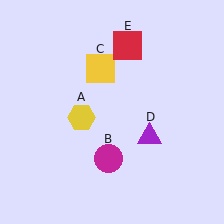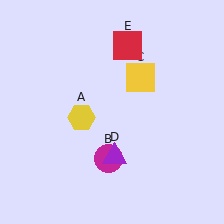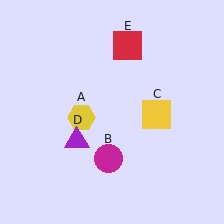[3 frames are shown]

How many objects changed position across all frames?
2 objects changed position: yellow square (object C), purple triangle (object D).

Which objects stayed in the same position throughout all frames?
Yellow hexagon (object A) and magenta circle (object B) and red square (object E) remained stationary.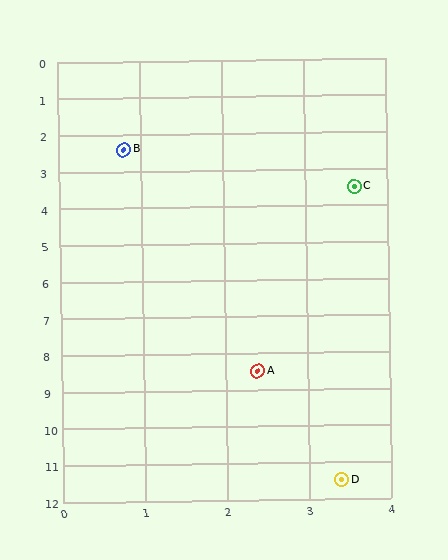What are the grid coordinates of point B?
Point B is at approximately (0.8, 2.4).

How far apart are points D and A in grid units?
Points D and A are about 3.2 grid units apart.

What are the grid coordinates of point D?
Point D is at approximately (3.4, 11.5).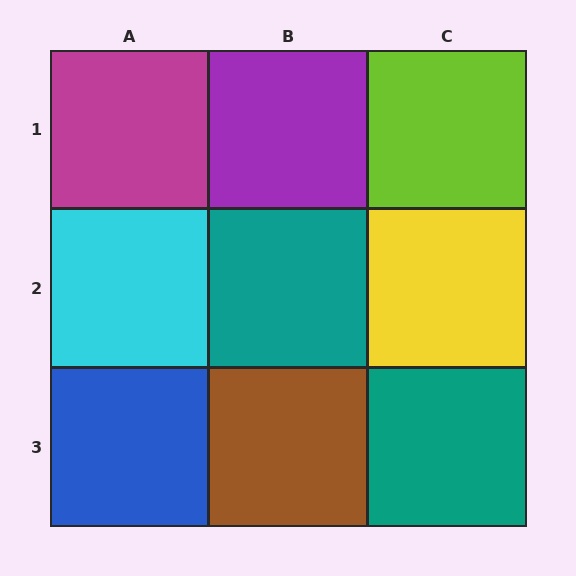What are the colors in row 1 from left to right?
Magenta, purple, lime.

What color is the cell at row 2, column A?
Cyan.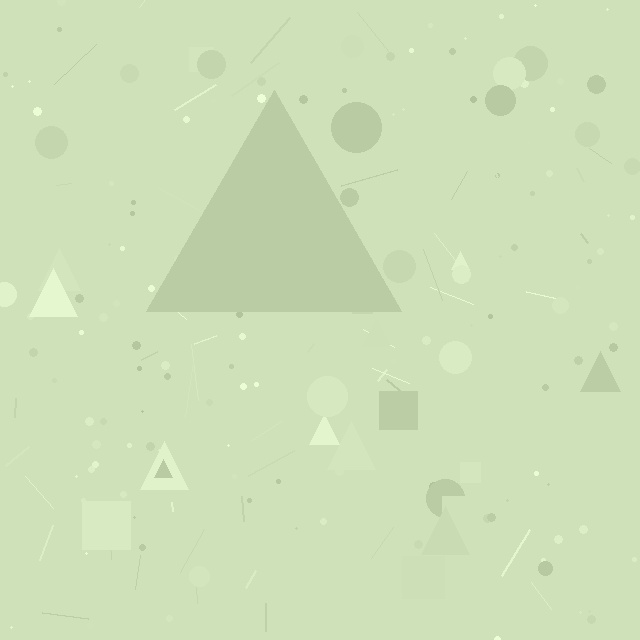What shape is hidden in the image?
A triangle is hidden in the image.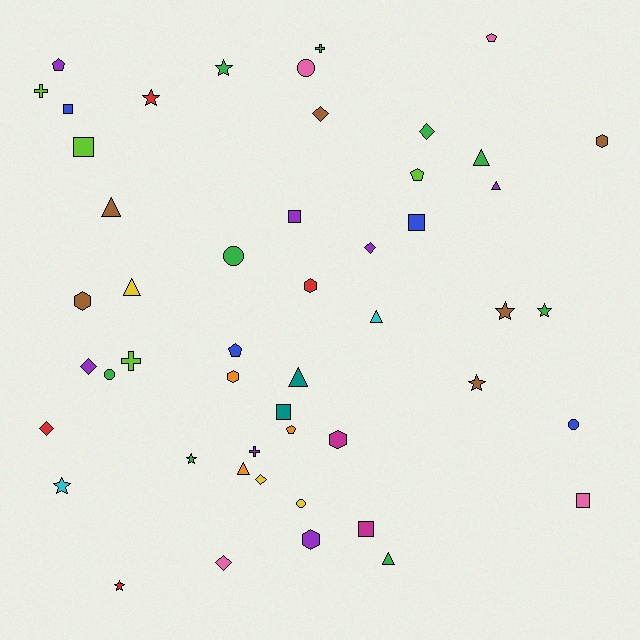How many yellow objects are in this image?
There are 3 yellow objects.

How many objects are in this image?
There are 50 objects.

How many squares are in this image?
There are 7 squares.